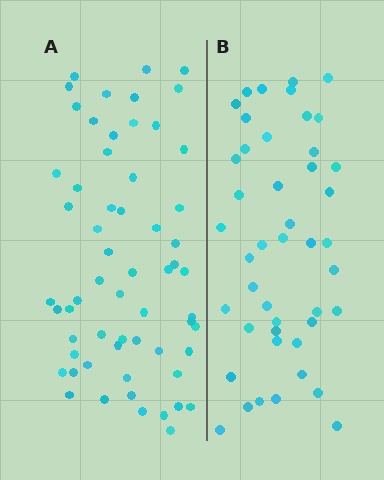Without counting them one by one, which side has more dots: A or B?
Region A (the left region) has more dots.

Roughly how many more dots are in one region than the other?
Region A has approximately 15 more dots than region B.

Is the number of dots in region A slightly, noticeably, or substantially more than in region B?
Region A has noticeably more, but not dramatically so. The ratio is roughly 1.3 to 1.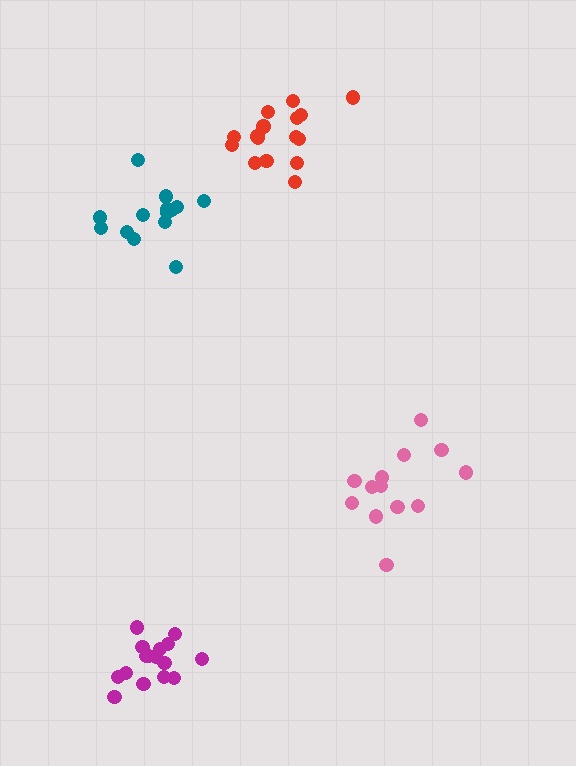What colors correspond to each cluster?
The clusters are colored: pink, teal, red, magenta.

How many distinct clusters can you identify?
There are 4 distinct clusters.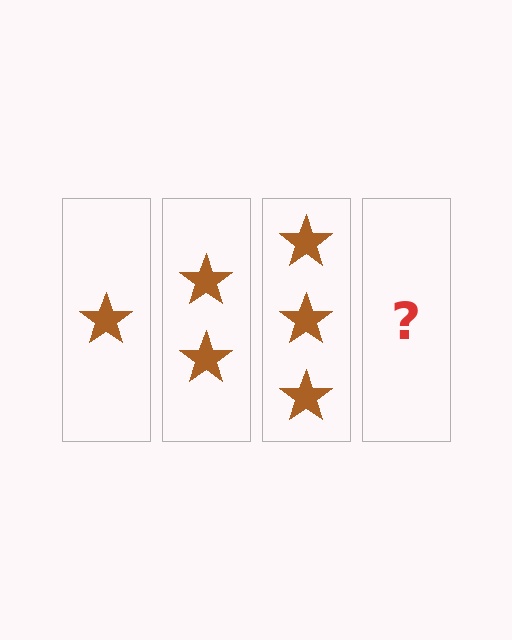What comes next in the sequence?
The next element should be 4 stars.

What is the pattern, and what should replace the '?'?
The pattern is that each step adds one more star. The '?' should be 4 stars.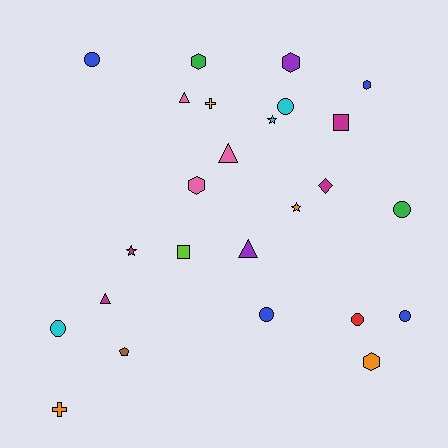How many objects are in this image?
There are 25 objects.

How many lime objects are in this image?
There is 1 lime object.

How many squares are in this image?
There are 2 squares.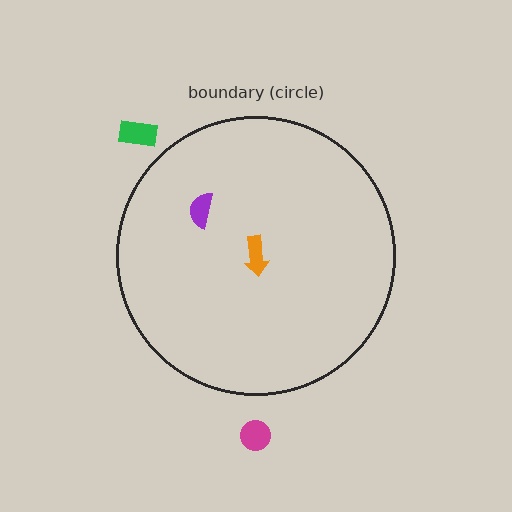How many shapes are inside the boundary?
2 inside, 2 outside.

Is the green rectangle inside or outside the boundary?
Outside.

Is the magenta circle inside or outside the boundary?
Outside.